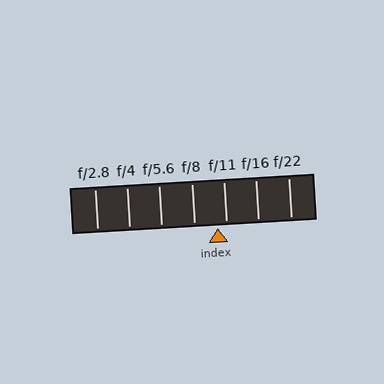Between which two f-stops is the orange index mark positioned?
The index mark is between f/8 and f/11.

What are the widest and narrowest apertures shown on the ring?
The widest aperture shown is f/2.8 and the narrowest is f/22.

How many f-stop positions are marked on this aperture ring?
There are 7 f-stop positions marked.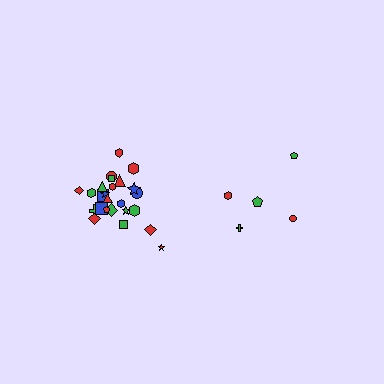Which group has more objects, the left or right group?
The left group.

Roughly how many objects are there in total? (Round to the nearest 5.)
Roughly 30 objects in total.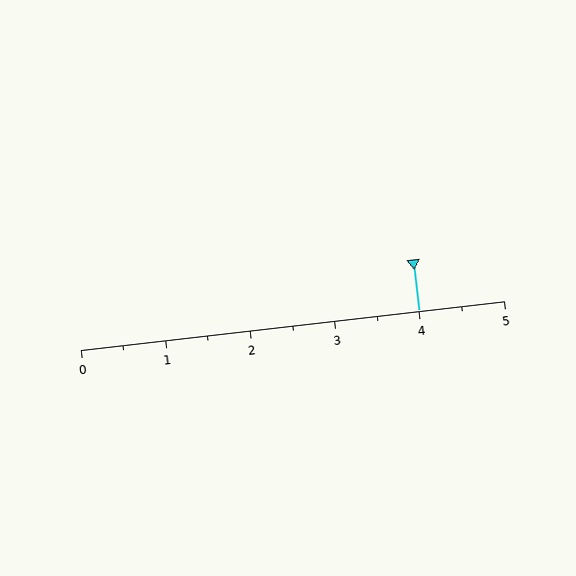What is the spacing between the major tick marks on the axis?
The major ticks are spaced 1 apart.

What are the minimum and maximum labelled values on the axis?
The axis runs from 0 to 5.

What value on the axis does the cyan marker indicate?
The marker indicates approximately 4.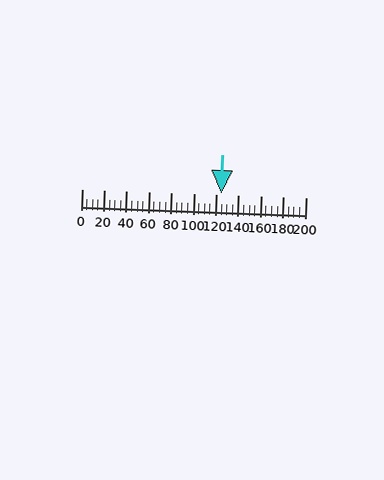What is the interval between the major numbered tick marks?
The major tick marks are spaced 20 units apart.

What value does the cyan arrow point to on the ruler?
The cyan arrow points to approximately 125.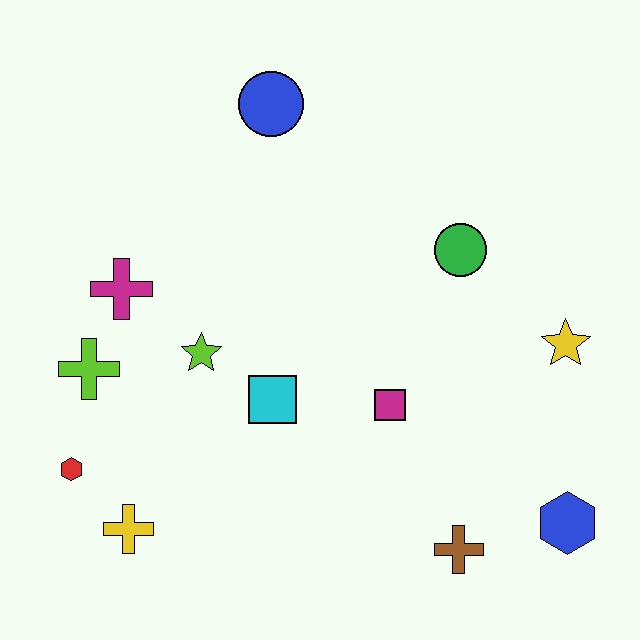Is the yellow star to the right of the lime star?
Yes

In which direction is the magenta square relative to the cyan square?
The magenta square is to the right of the cyan square.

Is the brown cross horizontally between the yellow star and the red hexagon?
Yes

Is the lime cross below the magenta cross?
Yes